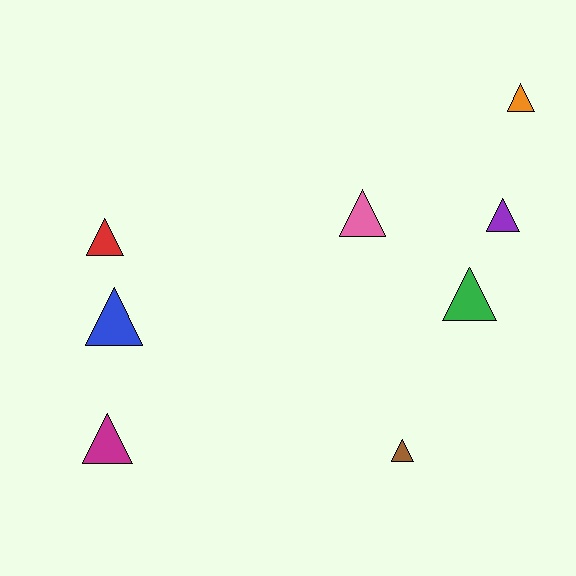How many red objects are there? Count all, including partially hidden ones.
There is 1 red object.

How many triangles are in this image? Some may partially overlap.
There are 8 triangles.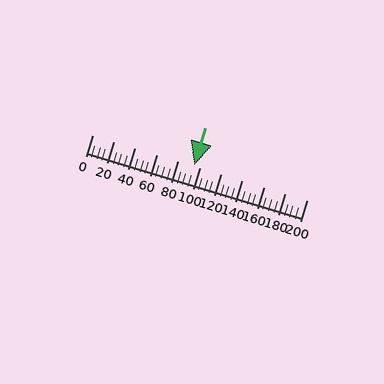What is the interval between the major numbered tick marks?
The major tick marks are spaced 20 units apart.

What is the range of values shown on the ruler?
The ruler shows values from 0 to 200.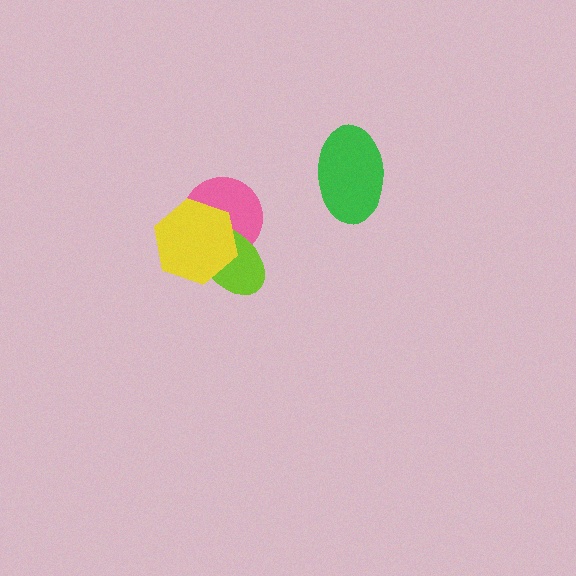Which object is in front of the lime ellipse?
The yellow hexagon is in front of the lime ellipse.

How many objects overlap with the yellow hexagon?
2 objects overlap with the yellow hexagon.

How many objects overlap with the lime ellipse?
2 objects overlap with the lime ellipse.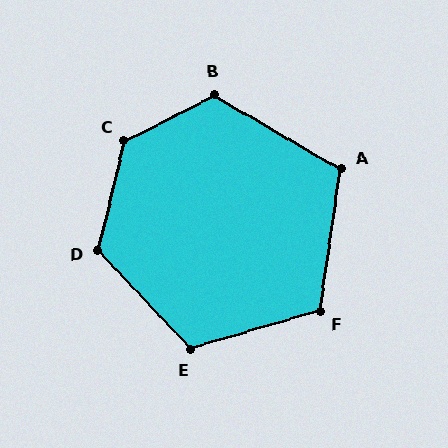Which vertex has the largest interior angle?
C, at approximately 131 degrees.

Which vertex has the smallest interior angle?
A, at approximately 112 degrees.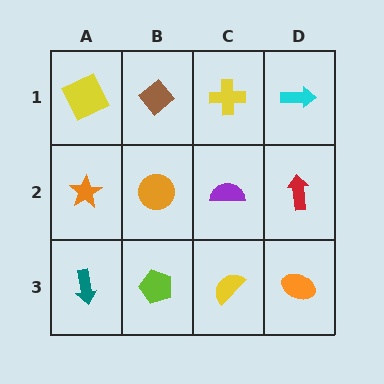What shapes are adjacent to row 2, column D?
A cyan arrow (row 1, column D), an orange ellipse (row 3, column D), a purple semicircle (row 2, column C).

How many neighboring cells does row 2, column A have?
3.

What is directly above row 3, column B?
An orange circle.